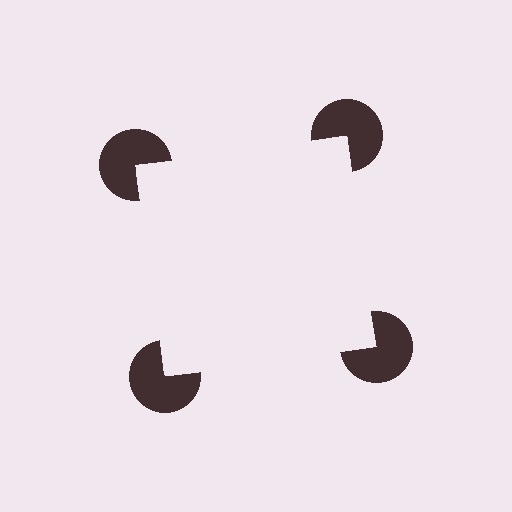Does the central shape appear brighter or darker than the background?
It typically appears slightly brighter than the background, even though no actual brightness change is drawn.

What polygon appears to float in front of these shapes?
An illusory square — its edges are inferred from the aligned wedge cuts in the pac-man discs, not physically drawn.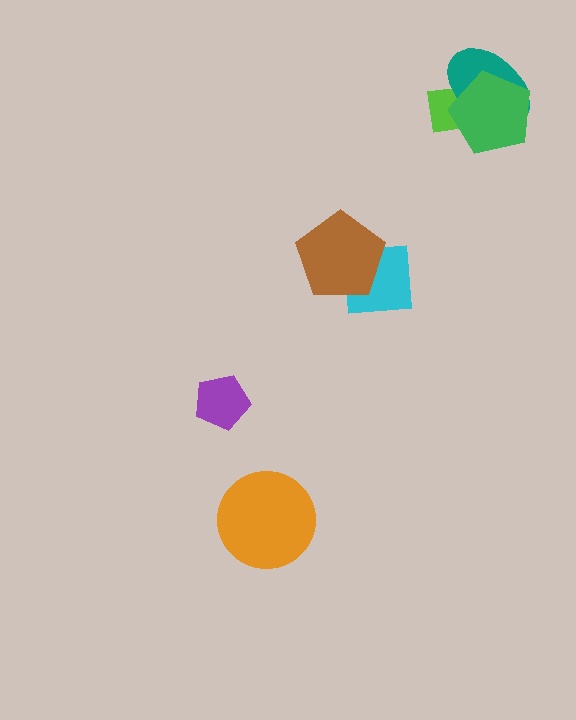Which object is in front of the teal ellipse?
The green pentagon is in front of the teal ellipse.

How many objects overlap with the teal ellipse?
2 objects overlap with the teal ellipse.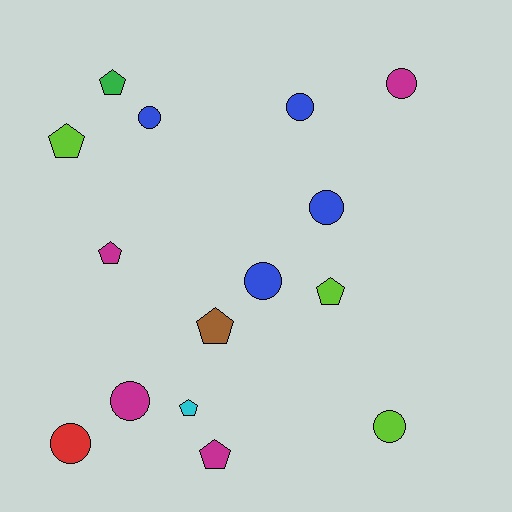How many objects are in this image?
There are 15 objects.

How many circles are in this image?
There are 8 circles.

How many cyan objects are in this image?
There is 1 cyan object.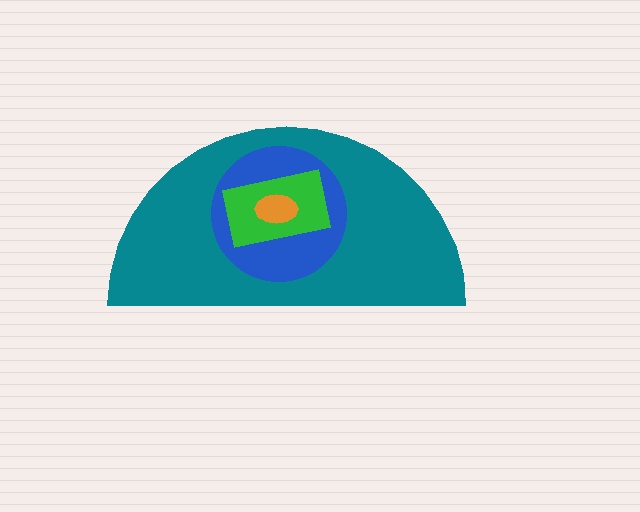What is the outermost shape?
The teal semicircle.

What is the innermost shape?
The orange ellipse.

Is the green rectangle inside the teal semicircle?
Yes.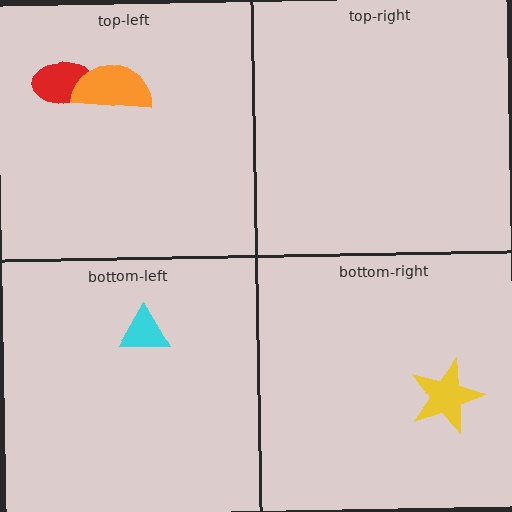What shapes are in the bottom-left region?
The cyan triangle.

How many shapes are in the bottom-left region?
1.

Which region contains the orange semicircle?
The top-left region.